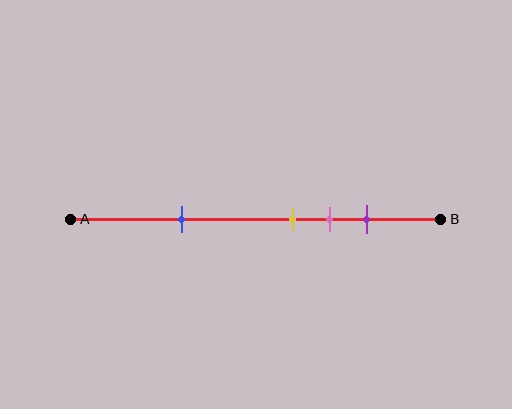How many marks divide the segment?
There are 4 marks dividing the segment.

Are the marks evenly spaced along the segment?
No, the marks are not evenly spaced.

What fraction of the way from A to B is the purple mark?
The purple mark is approximately 80% (0.8) of the way from A to B.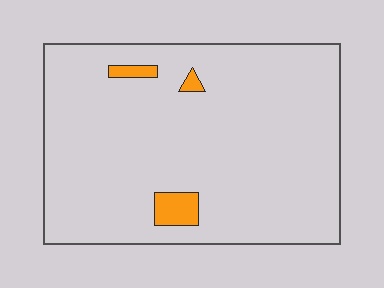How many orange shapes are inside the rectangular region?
3.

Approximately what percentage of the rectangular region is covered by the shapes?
Approximately 5%.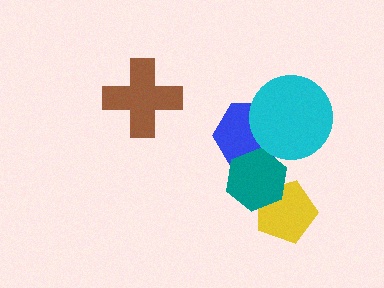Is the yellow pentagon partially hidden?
Yes, it is partially covered by another shape.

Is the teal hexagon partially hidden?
No, no other shape covers it.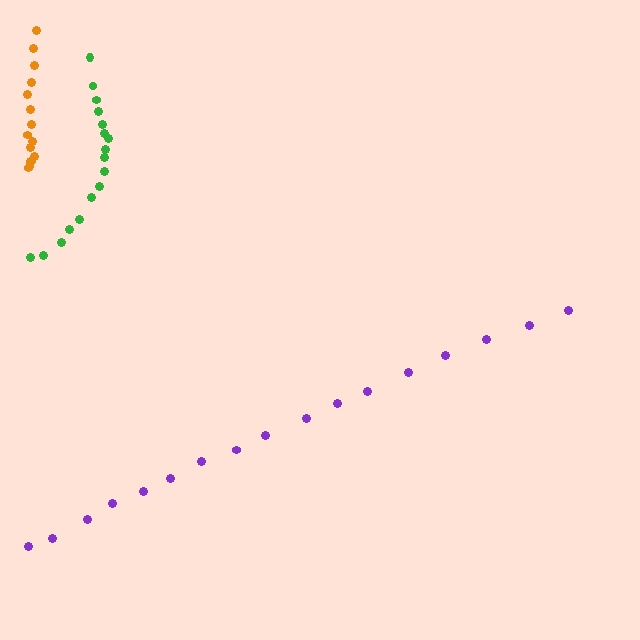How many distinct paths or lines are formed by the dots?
There are 3 distinct paths.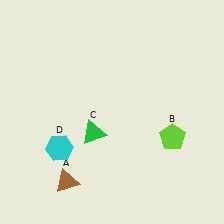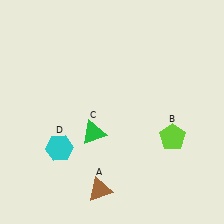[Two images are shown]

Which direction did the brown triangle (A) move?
The brown triangle (A) moved right.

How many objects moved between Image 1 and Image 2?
1 object moved between the two images.